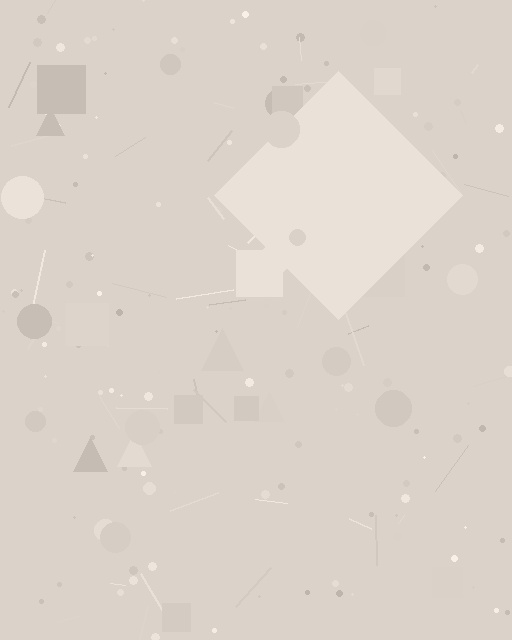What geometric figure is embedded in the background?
A diamond is embedded in the background.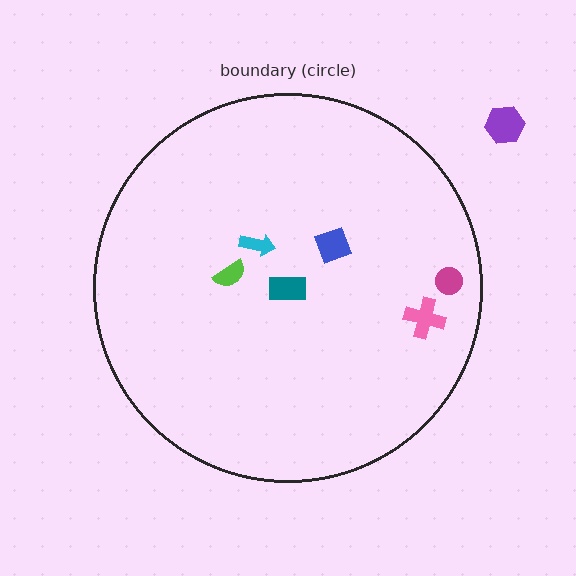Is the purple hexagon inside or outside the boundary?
Outside.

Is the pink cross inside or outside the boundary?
Inside.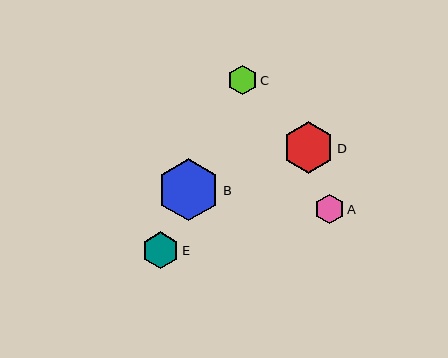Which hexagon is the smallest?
Hexagon C is the smallest with a size of approximately 30 pixels.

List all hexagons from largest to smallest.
From largest to smallest: B, D, E, A, C.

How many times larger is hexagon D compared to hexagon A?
Hexagon D is approximately 1.7 times the size of hexagon A.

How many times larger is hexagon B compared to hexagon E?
Hexagon B is approximately 1.7 times the size of hexagon E.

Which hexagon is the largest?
Hexagon B is the largest with a size of approximately 62 pixels.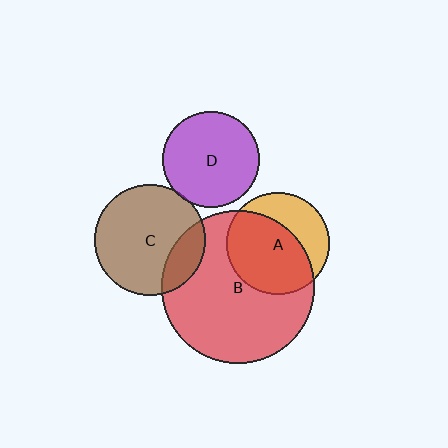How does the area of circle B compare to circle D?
Approximately 2.5 times.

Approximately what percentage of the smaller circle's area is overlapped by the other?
Approximately 20%.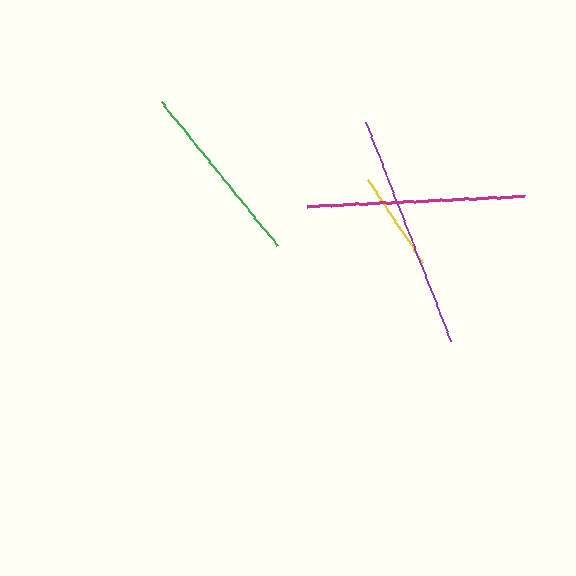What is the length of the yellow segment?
The yellow segment is approximately 100 pixels long.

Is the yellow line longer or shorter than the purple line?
The purple line is longer than the yellow line.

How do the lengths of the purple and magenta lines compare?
The purple and magenta lines are approximately the same length.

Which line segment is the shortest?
The yellow line is the shortest at approximately 100 pixels.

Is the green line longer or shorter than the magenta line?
The magenta line is longer than the green line.